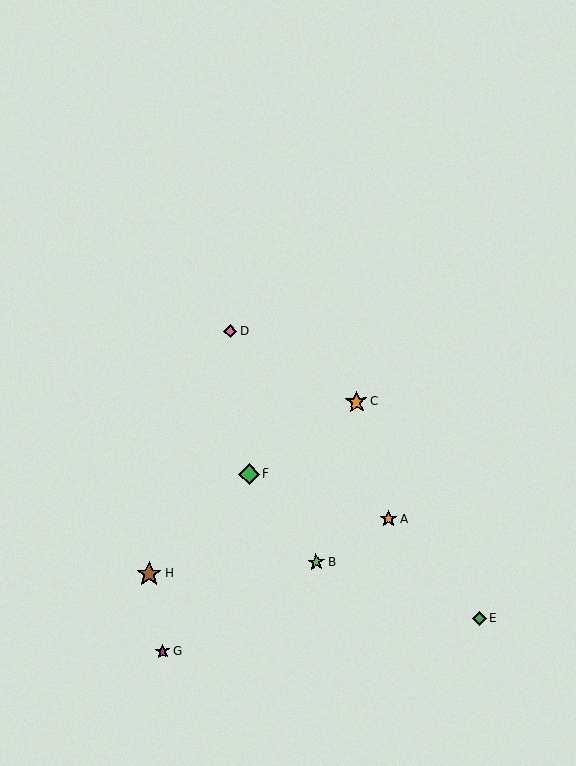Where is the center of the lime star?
The center of the lime star is at (316, 562).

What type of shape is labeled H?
Shape H is a brown star.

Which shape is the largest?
The brown star (labeled H) is the largest.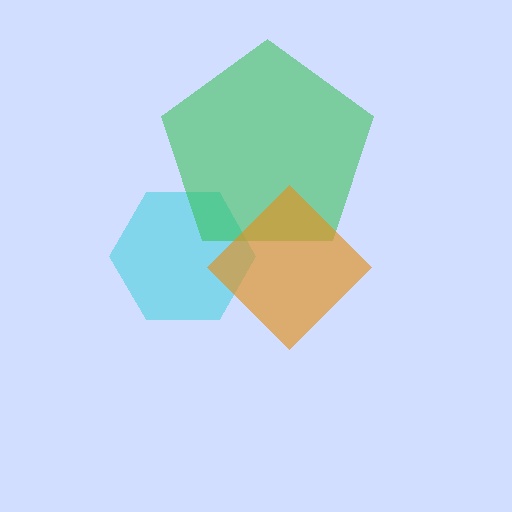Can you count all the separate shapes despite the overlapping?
Yes, there are 3 separate shapes.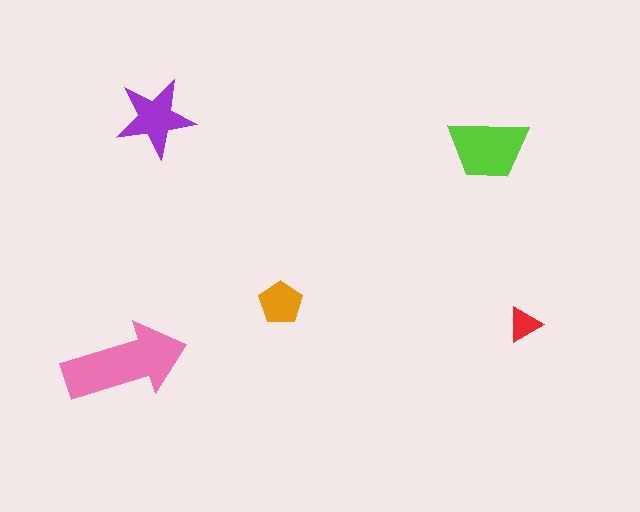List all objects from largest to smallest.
The pink arrow, the lime trapezoid, the purple star, the orange pentagon, the red triangle.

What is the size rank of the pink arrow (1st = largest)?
1st.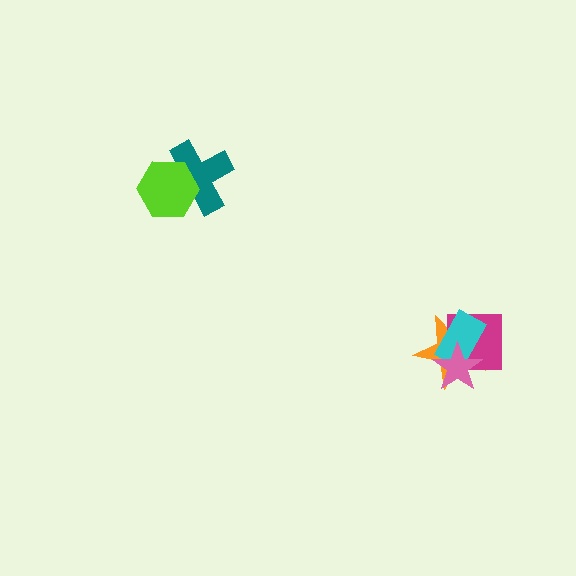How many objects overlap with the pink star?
3 objects overlap with the pink star.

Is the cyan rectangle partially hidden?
Yes, it is partially covered by another shape.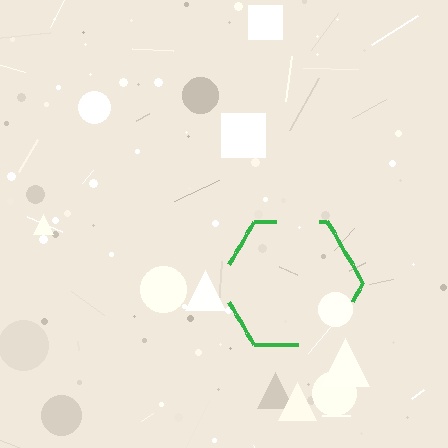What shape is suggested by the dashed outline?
The dashed outline suggests a hexagon.